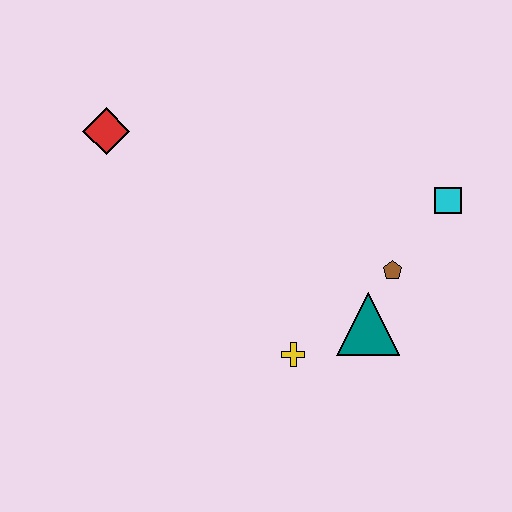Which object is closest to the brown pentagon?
The teal triangle is closest to the brown pentagon.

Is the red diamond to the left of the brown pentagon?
Yes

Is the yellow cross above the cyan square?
No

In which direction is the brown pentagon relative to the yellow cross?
The brown pentagon is to the right of the yellow cross.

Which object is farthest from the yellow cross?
The red diamond is farthest from the yellow cross.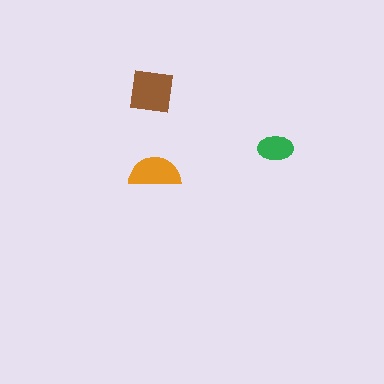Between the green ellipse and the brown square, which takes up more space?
The brown square.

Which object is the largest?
The brown square.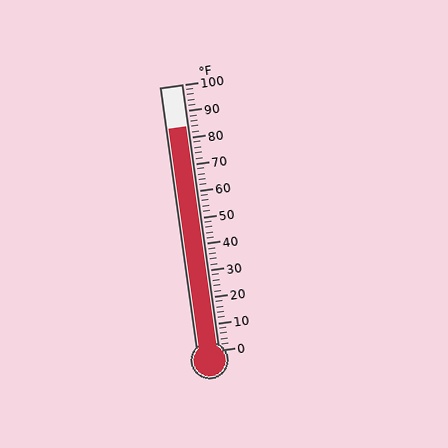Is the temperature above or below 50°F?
The temperature is above 50°F.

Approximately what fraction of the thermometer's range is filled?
The thermometer is filled to approximately 85% of its range.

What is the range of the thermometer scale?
The thermometer scale ranges from 0°F to 100°F.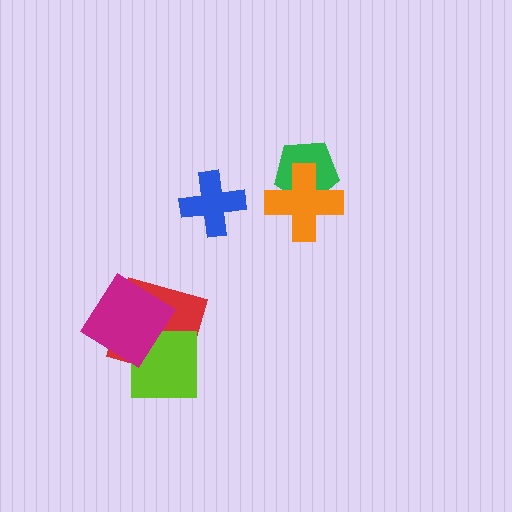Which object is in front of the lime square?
The magenta diamond is in front of the lime square.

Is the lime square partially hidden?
Yes, it is partially covered by another shape.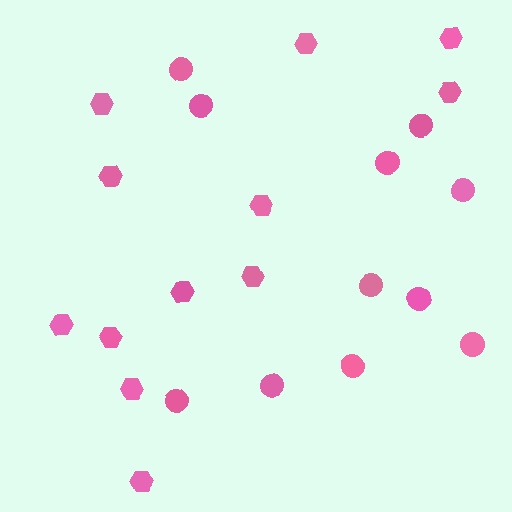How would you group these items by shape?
There are 2 groups: one group of hexagons (12) and one group of circles (11).